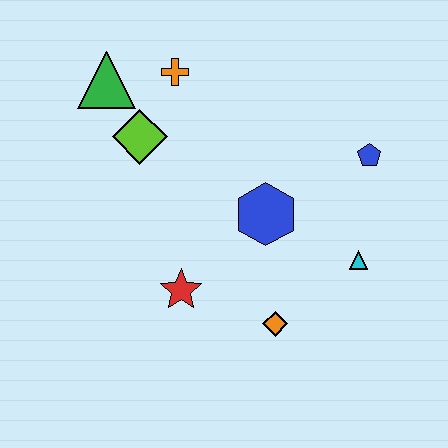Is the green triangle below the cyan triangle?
No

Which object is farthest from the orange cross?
The orange diamond is farthest from the orange cross.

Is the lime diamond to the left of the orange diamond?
Yes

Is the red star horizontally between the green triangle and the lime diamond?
No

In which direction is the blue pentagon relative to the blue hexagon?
The blue pentagon is to the right of the blue hexagon.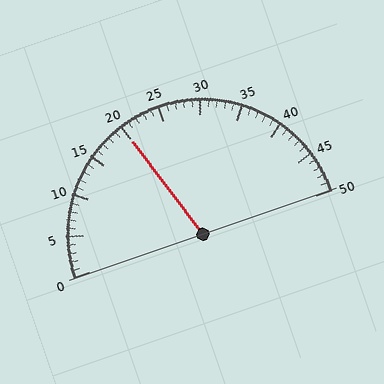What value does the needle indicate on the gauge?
The needle indicates approximately 20.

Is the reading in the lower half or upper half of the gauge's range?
The reading is in the lower half of the range (0 to 50).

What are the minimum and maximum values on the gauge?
The gauge ranges from 0 to 50.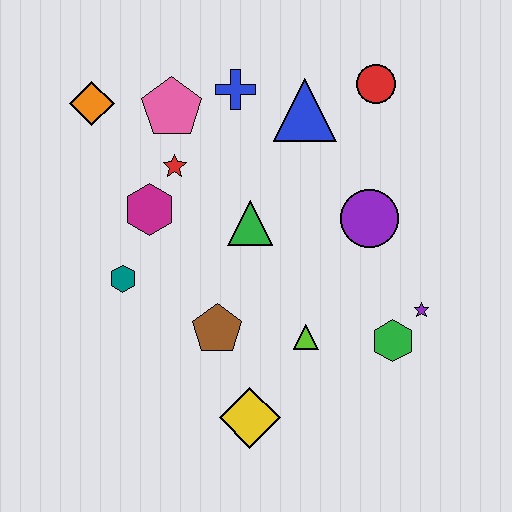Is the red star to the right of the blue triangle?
No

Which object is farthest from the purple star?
The orange diamond is farthest from the purple star.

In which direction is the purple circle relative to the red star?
The purple circle is to the right of the red star.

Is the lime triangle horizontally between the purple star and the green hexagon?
No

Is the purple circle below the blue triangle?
Yes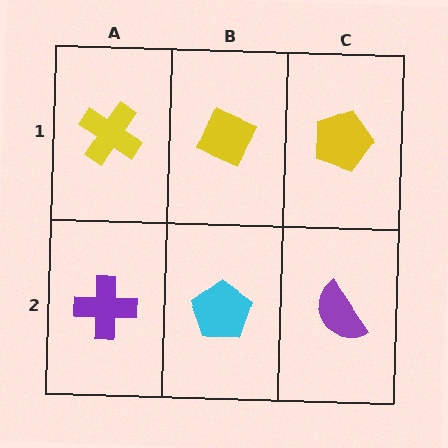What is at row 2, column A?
A purple cross.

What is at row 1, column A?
A yellow cross.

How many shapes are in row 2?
3 shapes.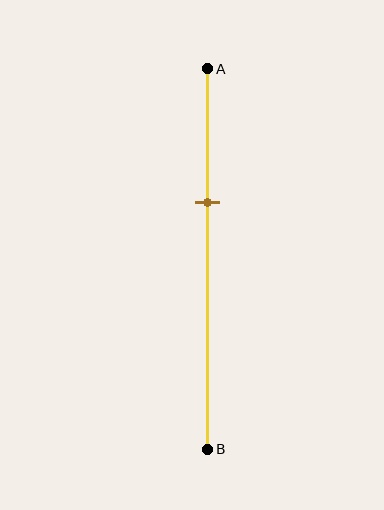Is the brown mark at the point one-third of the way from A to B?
Yes, the mark is approximately at the one-third point.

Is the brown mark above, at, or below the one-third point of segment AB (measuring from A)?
The brown mark is approximately at the one-third point of segment AB.